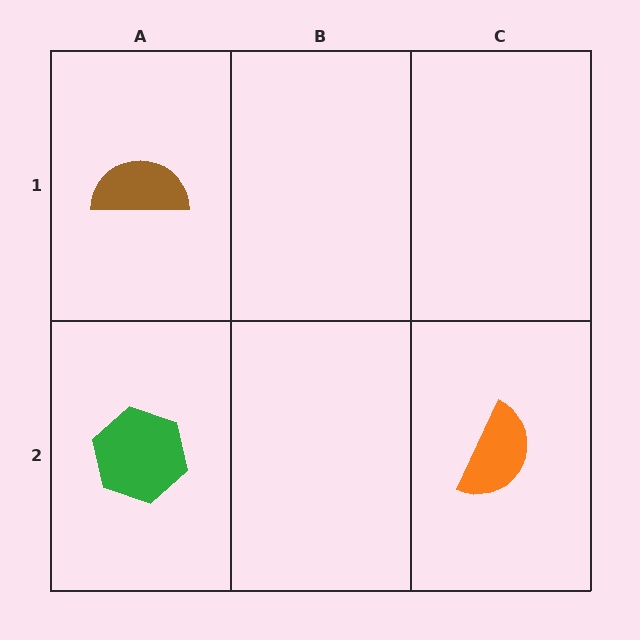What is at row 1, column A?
A brown semicircle.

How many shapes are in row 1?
1 shape.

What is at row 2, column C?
An orange semicircle.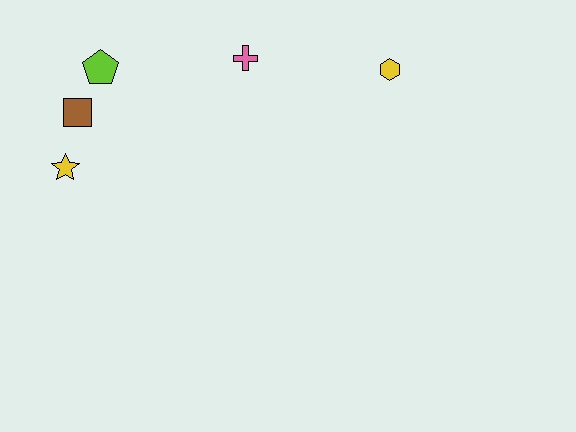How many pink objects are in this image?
There is 1 pink object.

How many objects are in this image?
There are 5 objects.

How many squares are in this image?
There is 1 square.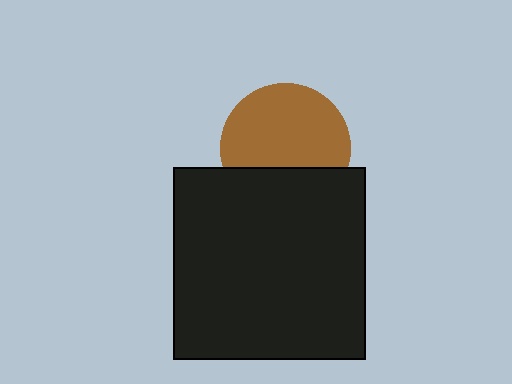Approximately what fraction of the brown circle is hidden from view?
Roughly 32% of the brown circle is hidden behind the black square.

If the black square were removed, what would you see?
You would see the complete brown circle.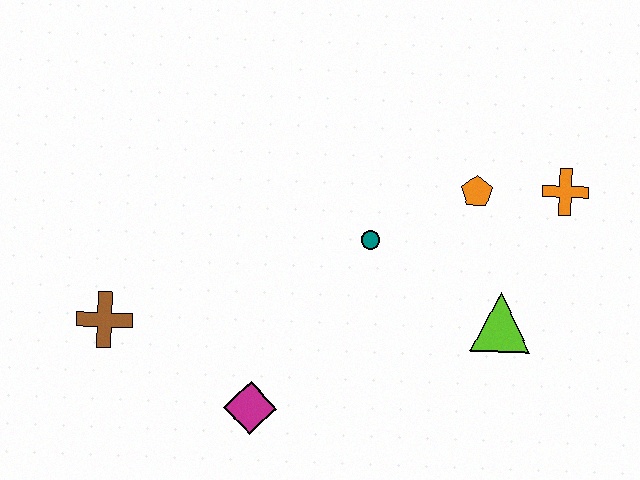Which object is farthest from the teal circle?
The brown cross is farthest from the teal circle.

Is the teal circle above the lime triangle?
Yes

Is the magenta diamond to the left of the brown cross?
No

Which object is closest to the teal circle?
The orange pentagon is closest to the teal circle.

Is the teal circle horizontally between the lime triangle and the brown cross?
Yes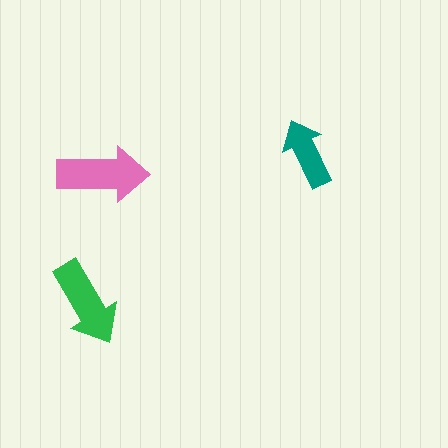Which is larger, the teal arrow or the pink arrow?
The pink one.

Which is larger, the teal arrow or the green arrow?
The green one.